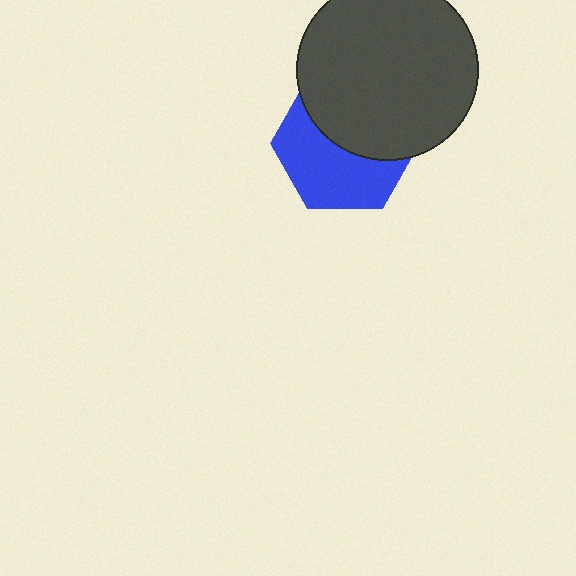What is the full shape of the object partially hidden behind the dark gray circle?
The partially hidden object is a blue hexagon.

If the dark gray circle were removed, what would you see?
You would see the complete blue hexagon.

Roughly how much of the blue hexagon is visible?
About half of it is visible (roughly 52%).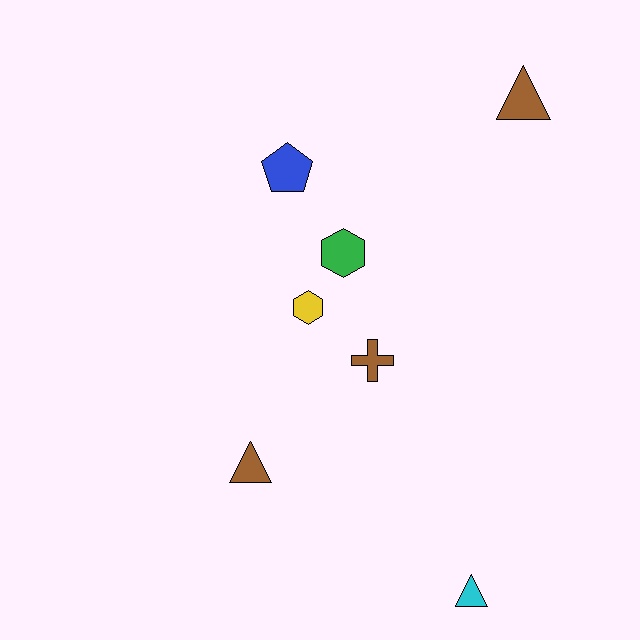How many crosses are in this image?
There is 1 cross.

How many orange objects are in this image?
There are no orange objects.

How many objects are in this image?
There are 7 objects.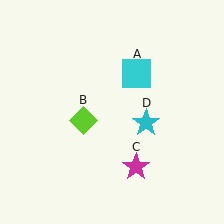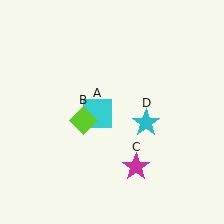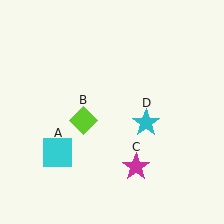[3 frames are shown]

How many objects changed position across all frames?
1 object changed position: cyan square (object A).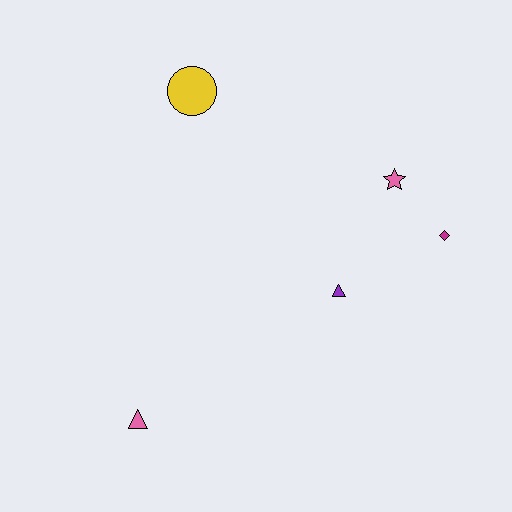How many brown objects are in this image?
There are no brown objects.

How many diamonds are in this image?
There is 1 diamond.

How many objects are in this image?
There are 5 objects.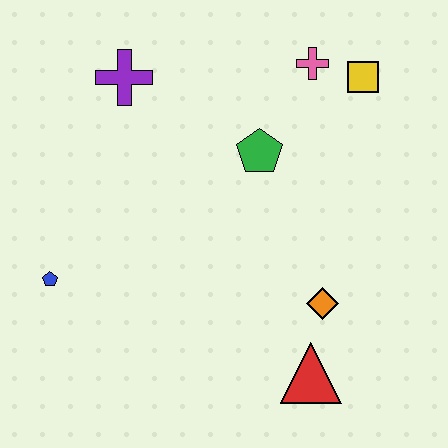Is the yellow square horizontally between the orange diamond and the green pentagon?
No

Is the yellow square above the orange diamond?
Yes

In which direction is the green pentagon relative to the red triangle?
The green pentagon is above the red triangle.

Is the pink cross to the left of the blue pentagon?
No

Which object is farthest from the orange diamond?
The purple cross is farthest from the orange diamond.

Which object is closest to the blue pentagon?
The purple cross is closest to the blue pentagon.